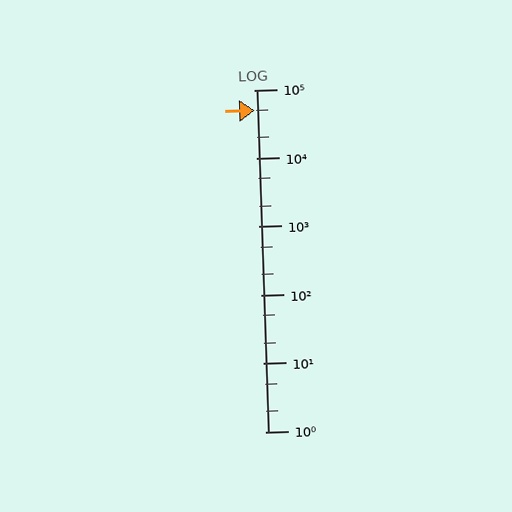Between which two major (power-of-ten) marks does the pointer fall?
The pointer is between 10000 and 100000.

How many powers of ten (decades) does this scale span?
The scale spans 5 decades, from 1 to 100000.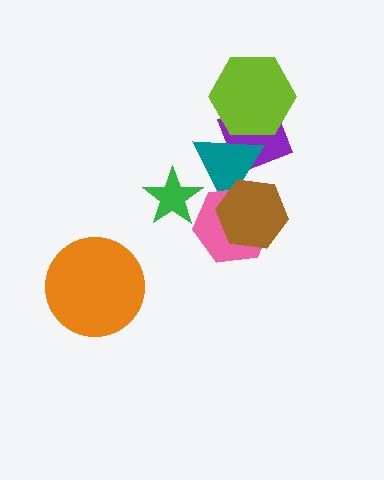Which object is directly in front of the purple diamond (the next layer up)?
The teal triangle is directly in front of the purple diamond.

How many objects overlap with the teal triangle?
5 objects overlap with the teal triangle.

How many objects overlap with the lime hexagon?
2 objects overlap with the lime hexagon.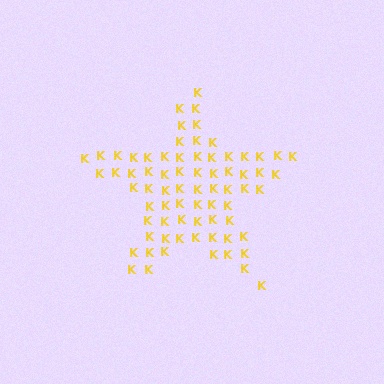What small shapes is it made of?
It is made of small letter K's.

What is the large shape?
The large shape is a star.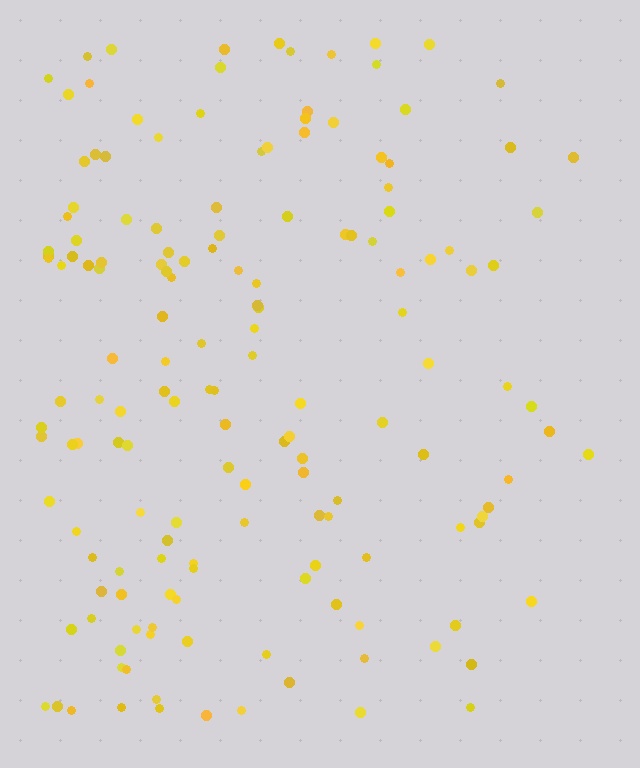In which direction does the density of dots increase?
From right to left, with the left side densest.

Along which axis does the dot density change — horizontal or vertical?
Horizontal.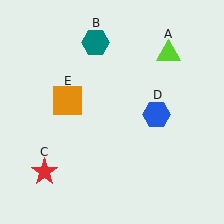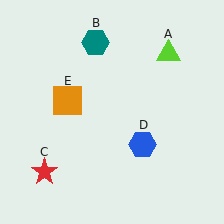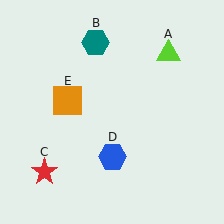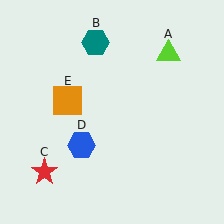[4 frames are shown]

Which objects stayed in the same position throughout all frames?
Lime triangle (object A) and teal hexagon (object B) and red star (object C) and orange square (object E) remained stationary.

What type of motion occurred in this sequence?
The blue hexagon (object D) rotated clockwise around the center of the scene.